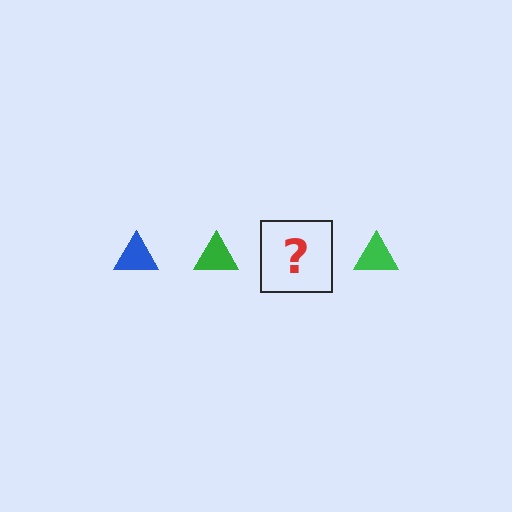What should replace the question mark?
The question mark should be replaced with a blue triangle.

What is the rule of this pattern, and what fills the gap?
The rule is that the pattern cycles through blue, green triangles. The gap should be filled with a blue triangle.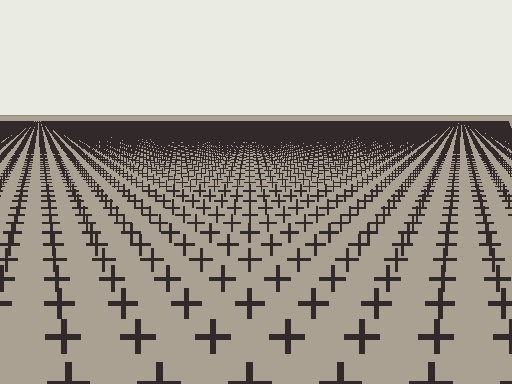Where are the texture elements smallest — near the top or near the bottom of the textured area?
Near the top.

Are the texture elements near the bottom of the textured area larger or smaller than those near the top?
Larger. Near the bottom, elements are closer to the viewer and appear at a bigger on-screen size.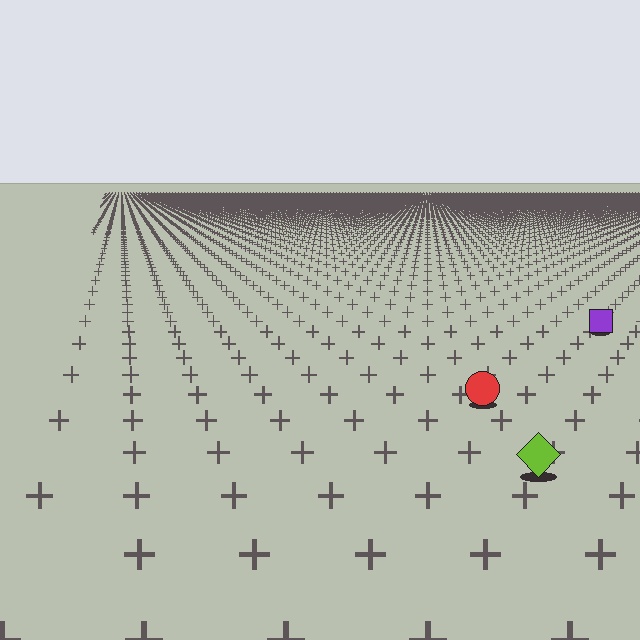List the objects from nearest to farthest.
From nearest to farthest: the lime diamond, the red circle, the purple square.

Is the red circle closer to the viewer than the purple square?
Yes. The red circle is closer — you can tell from the texture gradient: the ground texture is coarser near it.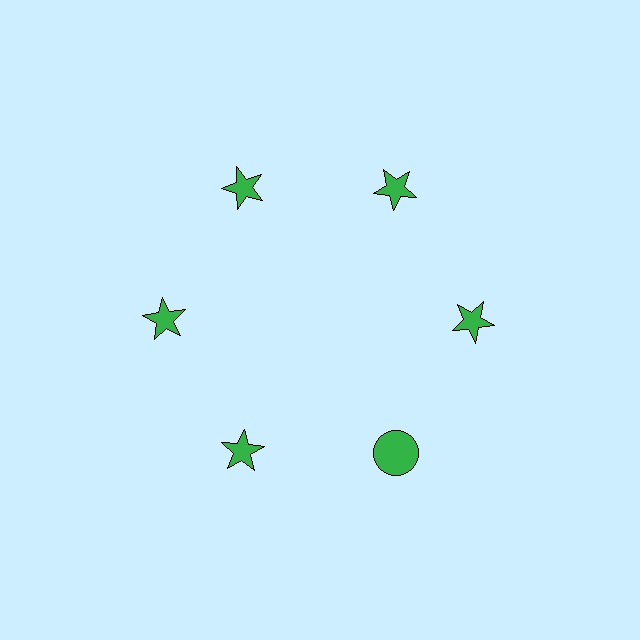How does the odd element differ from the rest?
It has a different shape: circle instead of star.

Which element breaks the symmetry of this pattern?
The green circle at roughly the 5 o'clock position breaks the symmetry. All other shapes are green stars.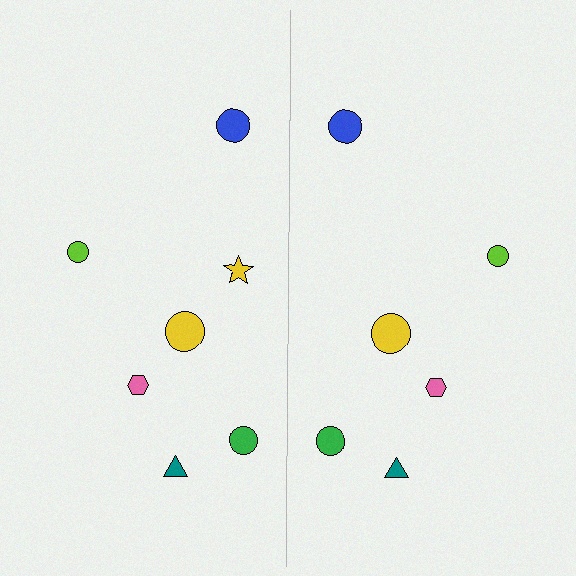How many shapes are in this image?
There are 13 shapes in this image.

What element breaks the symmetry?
A yellow star is missing from the right side.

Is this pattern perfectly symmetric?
No, the pattern is not perfectly symmetric. A yellow star is missing from the right side.